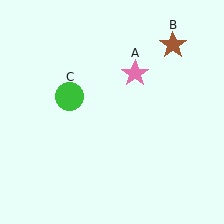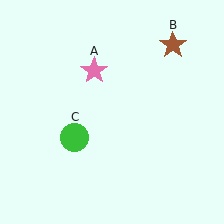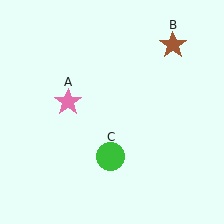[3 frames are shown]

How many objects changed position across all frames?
2 objects changed position: pink star (object A), green circle (object C).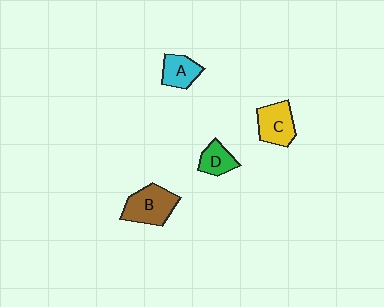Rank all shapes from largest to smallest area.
From largest to smallest: B (brown), C (yellow), A (cyan), D (green).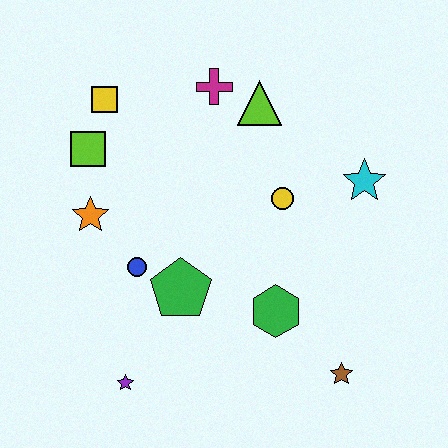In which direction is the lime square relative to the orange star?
The lime square is above the orange star.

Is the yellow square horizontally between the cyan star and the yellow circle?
No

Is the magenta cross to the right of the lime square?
Yes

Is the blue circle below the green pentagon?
No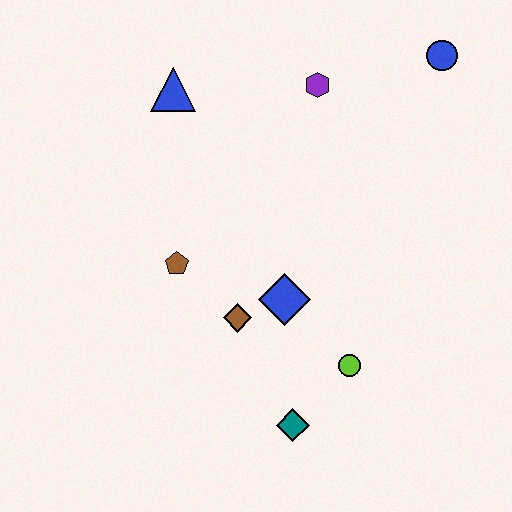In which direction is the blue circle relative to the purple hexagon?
The blue circle is to the right of the purple hexagon.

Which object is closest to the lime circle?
The teal diamond is closest to the lime circle.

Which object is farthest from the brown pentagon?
The blue circle is farthest from the brown pentagon.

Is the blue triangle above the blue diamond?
Yes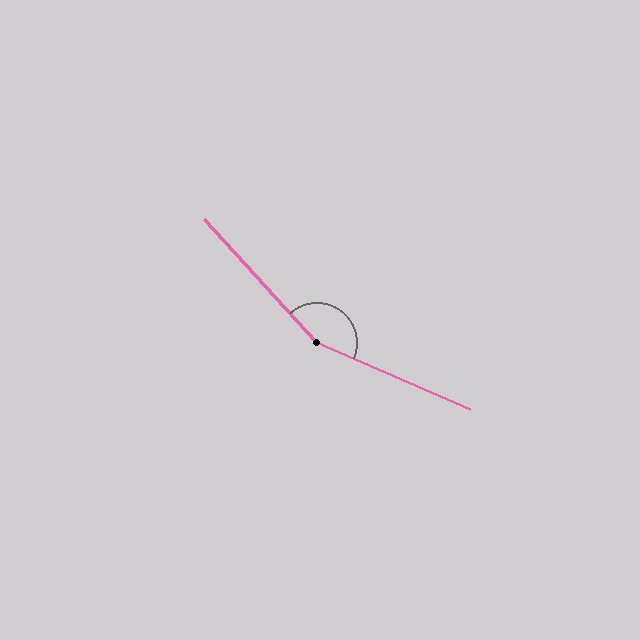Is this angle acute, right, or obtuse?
It is obtuse.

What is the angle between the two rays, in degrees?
Approximately 155 degrees.